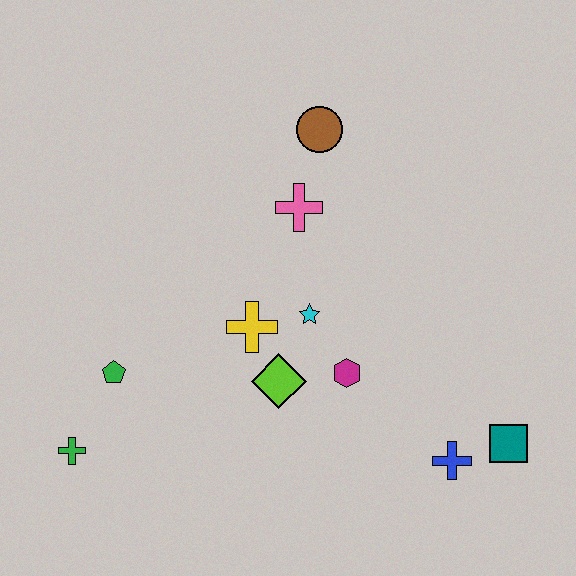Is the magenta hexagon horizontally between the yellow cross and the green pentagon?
No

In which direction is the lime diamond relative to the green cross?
The lime diamond is to the right of the green cross.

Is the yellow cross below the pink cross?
Yes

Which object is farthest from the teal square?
The green cross is farthest from the teal square.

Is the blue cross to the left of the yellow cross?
No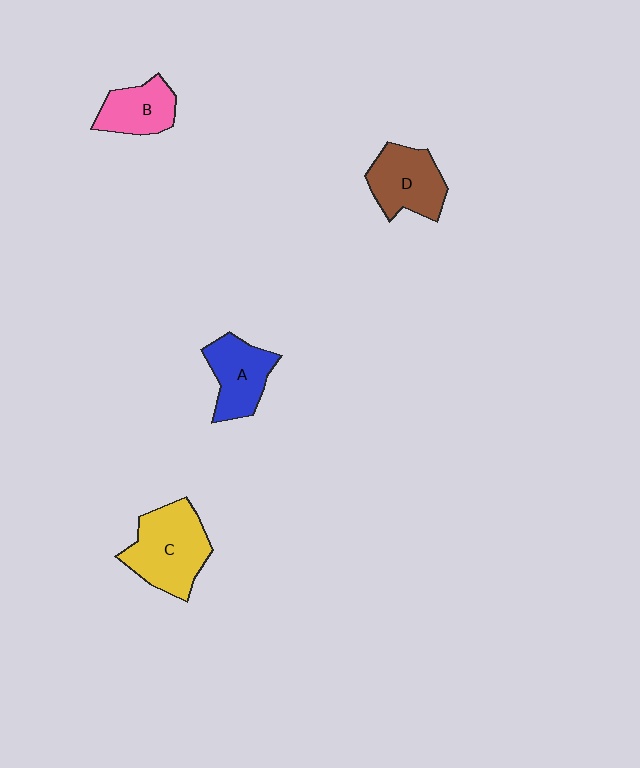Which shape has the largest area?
Shape C (yellow).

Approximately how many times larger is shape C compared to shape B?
Approximately 1.6 times.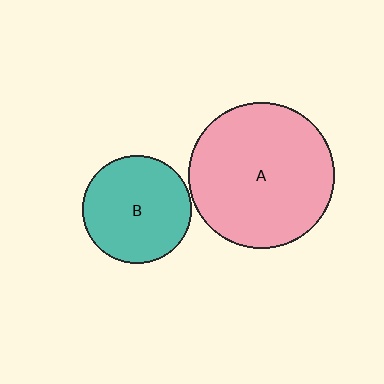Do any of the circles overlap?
No, none of the circles overlap.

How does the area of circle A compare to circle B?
Approximately 1.8 times.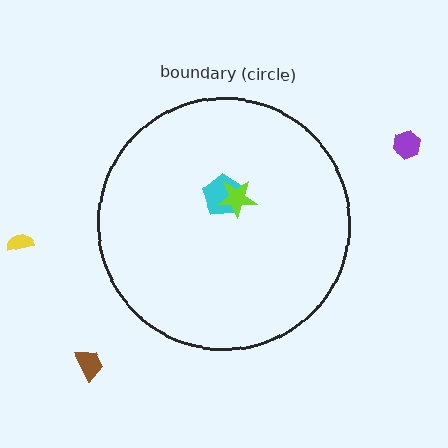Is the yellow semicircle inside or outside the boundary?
Outside.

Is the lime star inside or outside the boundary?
Inside.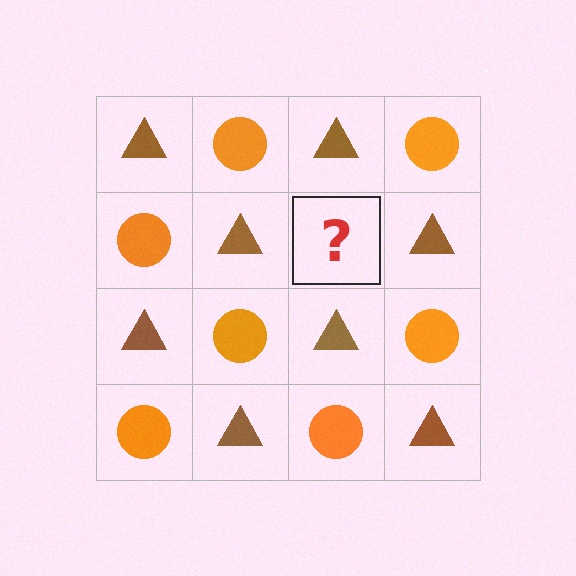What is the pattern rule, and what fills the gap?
The rule is that it alternates brown triangle and orange circle in a checkerboard pattern. The gap should be filled with an orange circle.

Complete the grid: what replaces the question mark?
The question mark should be replaced with an orange circle.